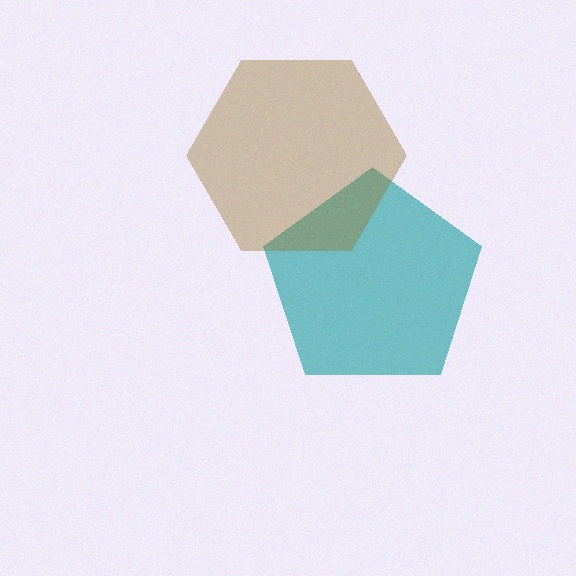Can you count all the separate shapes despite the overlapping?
Yes, there are 2 separate shapes.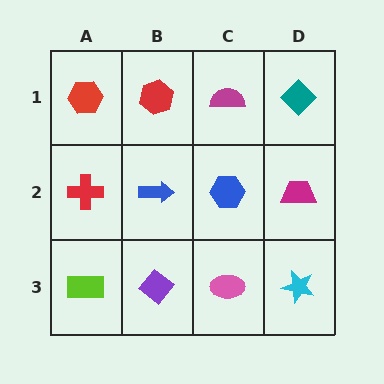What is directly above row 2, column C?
A magenta semicircle.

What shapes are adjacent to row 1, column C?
A blue hexagon (row 2, column C), a red hexagon (row 1, column B), a teal diamond (row 1, column D).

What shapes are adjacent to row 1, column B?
A blue arrow (row 2, column B), a red hexagon (row 1, column A), a magenta semicircle (row 1, column C).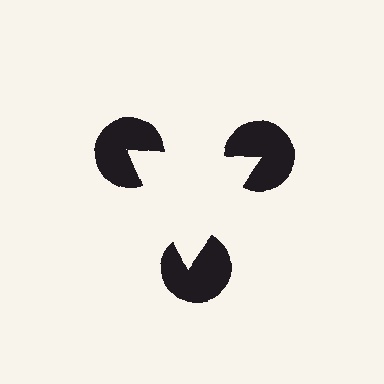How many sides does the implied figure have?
3 sides.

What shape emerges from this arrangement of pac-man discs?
An illusory triangle — its edges are inferred from the aligned wedge cuts in the pac-man discs, not physically drawn.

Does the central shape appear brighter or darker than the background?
It typically appears slightly brighter than the background, even though no actual brightness change is drawn.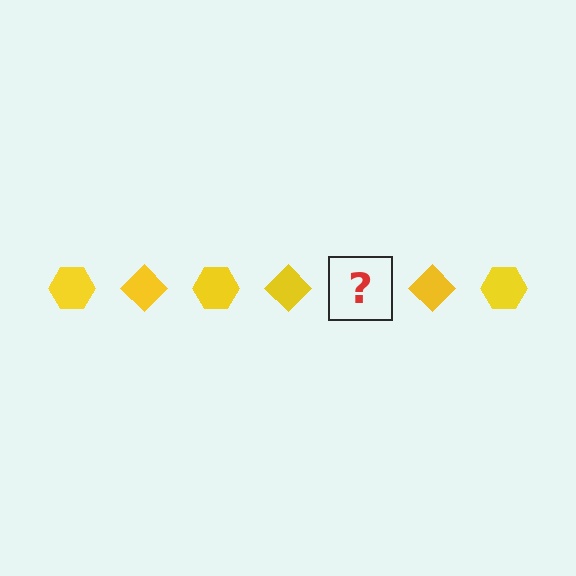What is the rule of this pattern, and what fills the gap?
The rule is that the pattern cycles through hexagon, diamond shapes in yellow. The gap should be filled with a yellow hexagon.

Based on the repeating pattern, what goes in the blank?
The blank should be a yellow hexagon.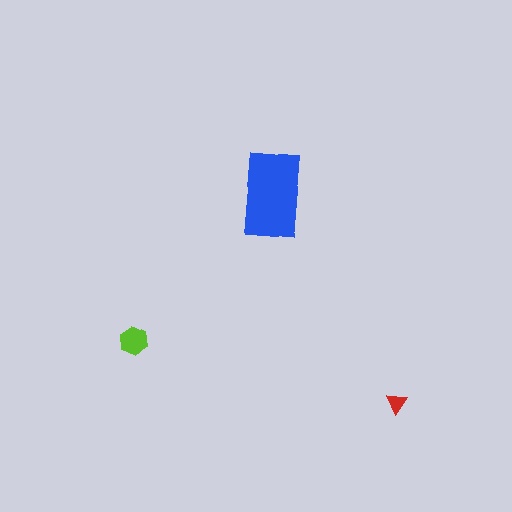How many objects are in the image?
There are 3 objects in the image.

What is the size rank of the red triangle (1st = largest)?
3rd.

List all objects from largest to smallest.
The blue rectangle, the lime hexagon, the red triangle.